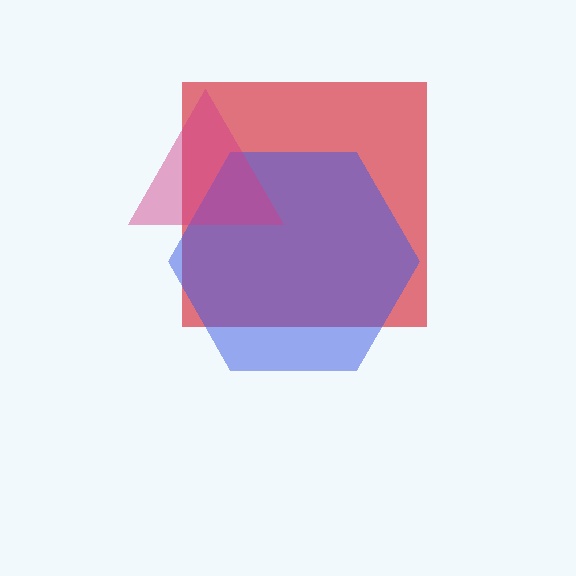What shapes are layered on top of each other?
The layered shapes are: a red square, a blue hexagon, a magenta triangle.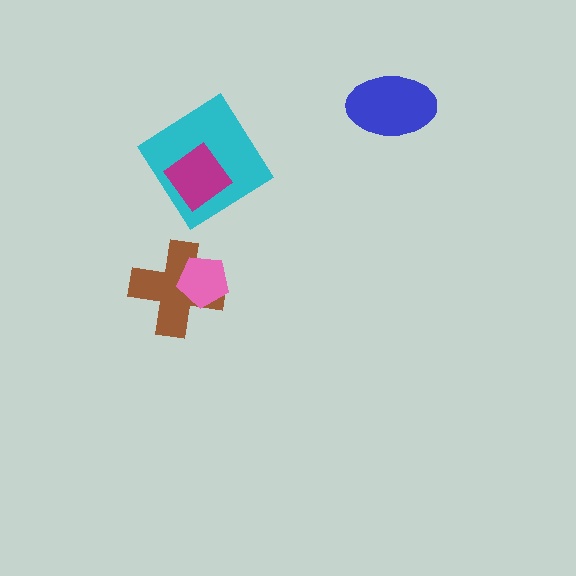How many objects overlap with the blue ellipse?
0 objects overlap with the blue ellipse.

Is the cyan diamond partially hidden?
Yes, it is partially covered by another shape.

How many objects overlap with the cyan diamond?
1 object overlaps with the cyan diamond.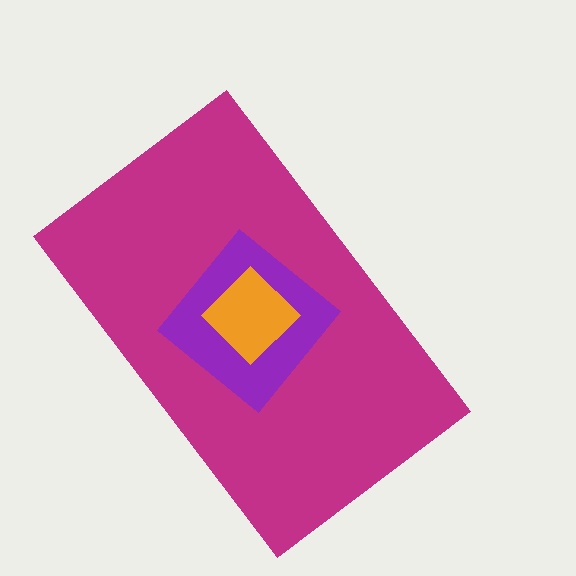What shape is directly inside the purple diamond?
The orange diamond.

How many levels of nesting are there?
3.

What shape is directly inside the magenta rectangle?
The purple diamond.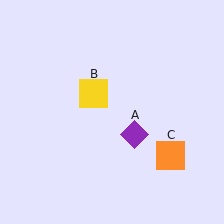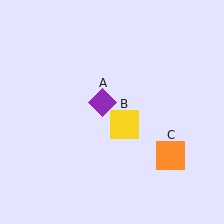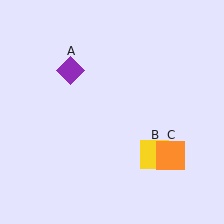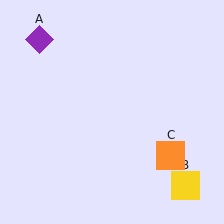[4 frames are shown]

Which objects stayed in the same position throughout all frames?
Orange square (object C) remained stationary.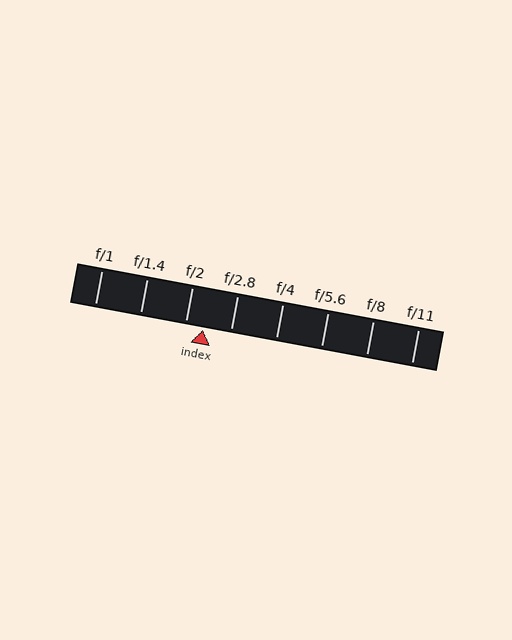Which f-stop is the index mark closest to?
The index mark is closest to f/2.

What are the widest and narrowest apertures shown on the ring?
The widest aperture shown is f/1 and the narrowest is f/11.